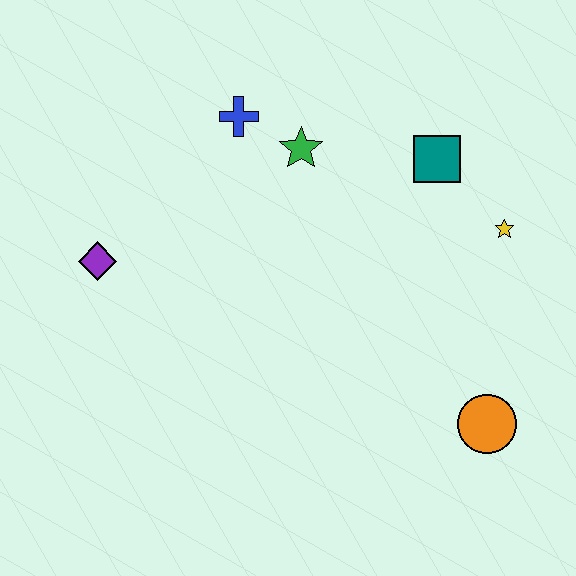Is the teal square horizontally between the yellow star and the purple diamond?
Yes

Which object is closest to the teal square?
The yellow star is closest to the teal square.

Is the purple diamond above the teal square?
No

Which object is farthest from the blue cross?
The orange circle is farthest from the blue cross.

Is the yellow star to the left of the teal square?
No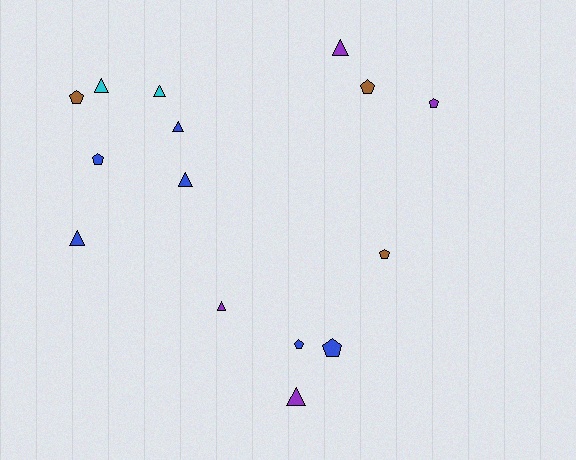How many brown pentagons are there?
There are 3 brown pentagons.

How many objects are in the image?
There are 15 objects.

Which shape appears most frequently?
Triangle, with 8 objects.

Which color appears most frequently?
Blue, with 6 objects.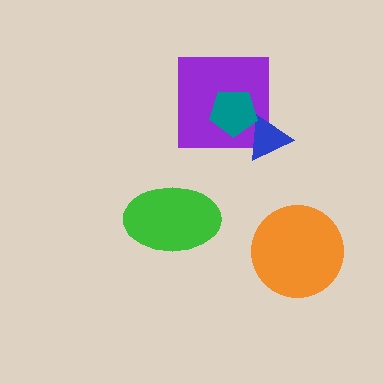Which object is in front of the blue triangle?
The teal pentagon is in front of the blue triangle.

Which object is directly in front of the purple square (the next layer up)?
The blue triangle is directly in front of the purple square.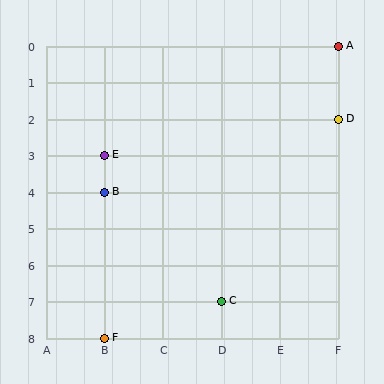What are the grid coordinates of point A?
Point A is at grid coordinates (F, 0).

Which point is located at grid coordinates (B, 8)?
Point F is at (B, 8).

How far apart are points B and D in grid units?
Points B and D are 4 columns and 2 rows apart (about 4.5 grid units diagonally).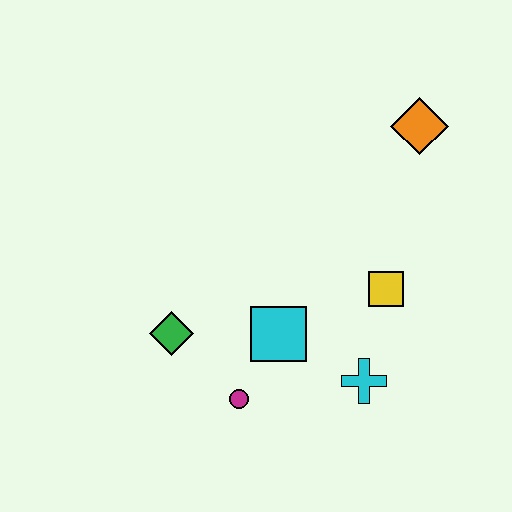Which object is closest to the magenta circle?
The cyan square is closest to the magenta circle.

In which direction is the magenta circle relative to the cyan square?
The magenta circle is below the cyan square.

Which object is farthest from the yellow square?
The green diamond is farthest from the yellow square.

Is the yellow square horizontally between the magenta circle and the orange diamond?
Yes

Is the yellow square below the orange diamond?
Yes